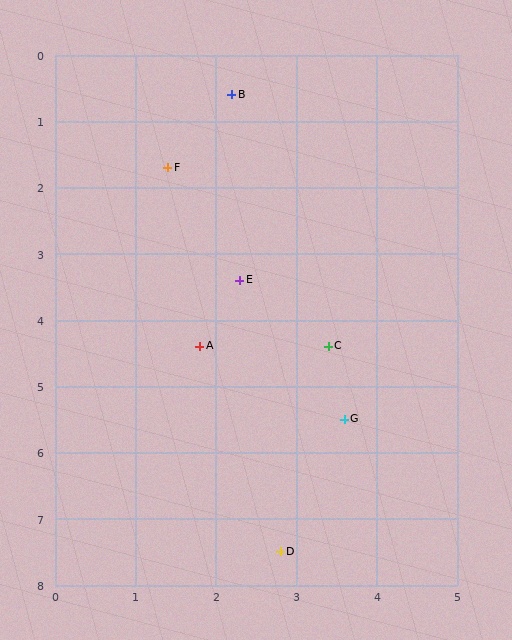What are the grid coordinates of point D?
Point D is at approximately (2.8, 7.5).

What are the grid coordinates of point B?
Point B is at approximately (2.2, 0.6).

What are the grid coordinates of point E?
Point E is at approximately (2.3, 3.4).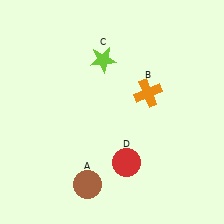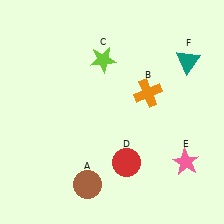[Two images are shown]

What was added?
A pink star (E), a teal triangle (F) were added in Image 2.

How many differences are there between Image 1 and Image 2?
There are 2 differences between the two images.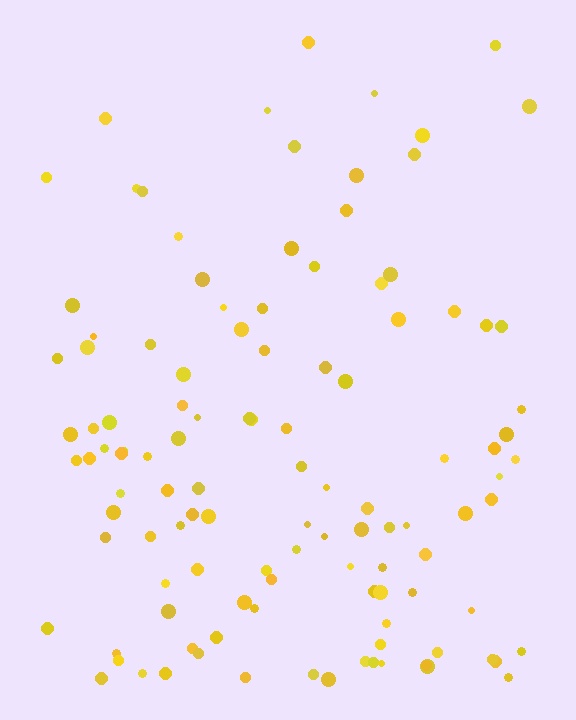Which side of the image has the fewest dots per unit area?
The top.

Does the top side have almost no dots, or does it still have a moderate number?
Still a moderate number, just noticeably fewer than the bottom.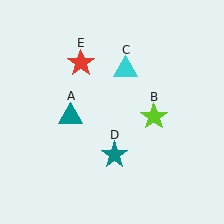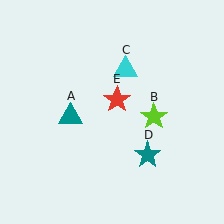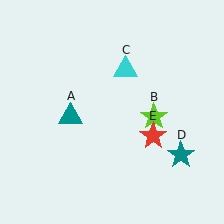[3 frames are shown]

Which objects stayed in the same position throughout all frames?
Teal triangle (object A) and lime star (object B) and cyan triangle (object C) remained stationary.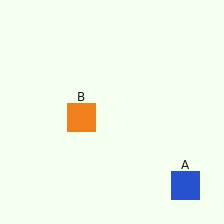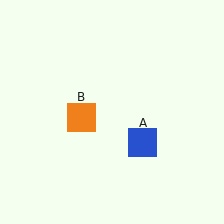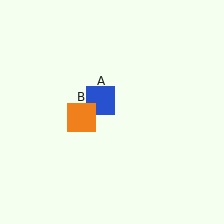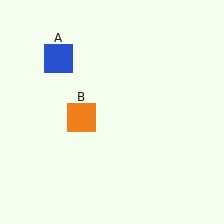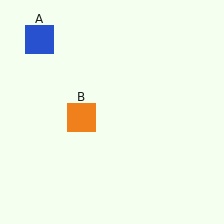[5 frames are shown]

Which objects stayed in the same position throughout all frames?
Orange square (object B) remained stationary.